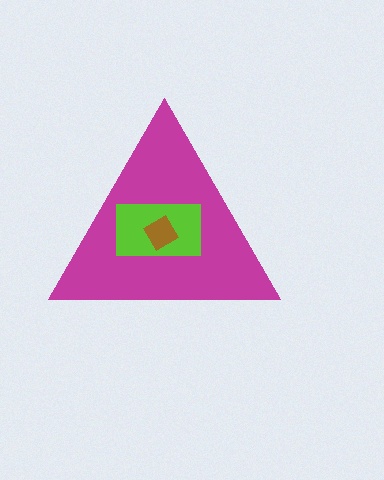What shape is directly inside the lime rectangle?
The brown diamond.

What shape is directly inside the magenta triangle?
The lime rectangle.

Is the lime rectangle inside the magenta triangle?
Yes.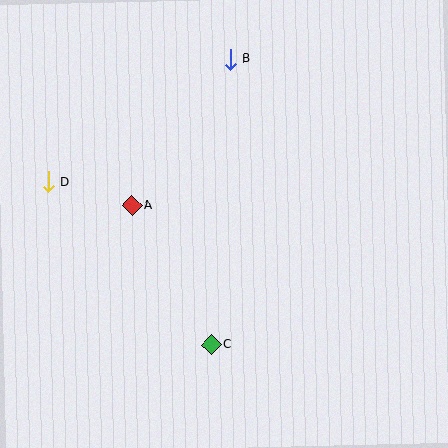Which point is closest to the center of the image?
Point A at (132, 205) is closest to the center.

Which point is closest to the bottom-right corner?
Point C is closest to the bottom-right corner.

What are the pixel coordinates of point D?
Point D is at (48, 182).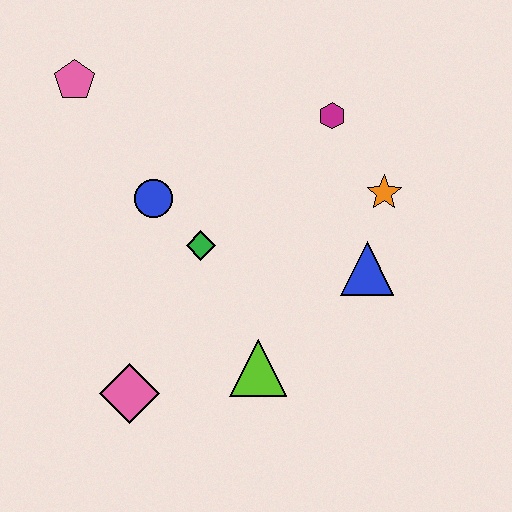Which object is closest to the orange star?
The blue triangle is closest to the orange star.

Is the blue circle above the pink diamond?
Yes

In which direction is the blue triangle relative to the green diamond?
The blue triangle is to the right of the green diamond.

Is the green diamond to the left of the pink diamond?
No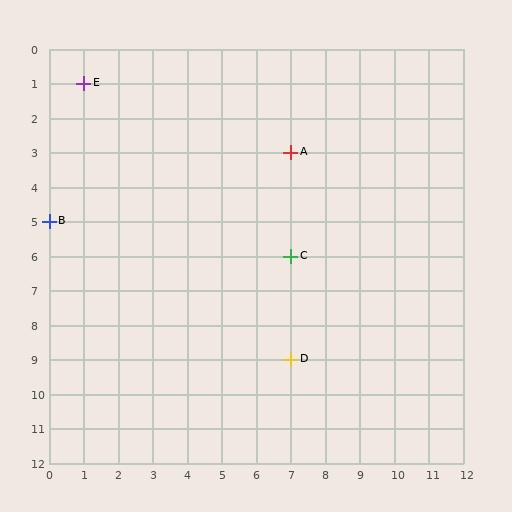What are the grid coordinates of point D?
Point D is at grid coordinates (7, 9).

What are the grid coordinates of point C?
Point C is at grid coordinates (7, 6).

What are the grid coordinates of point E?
Point E is at grid coordinates (1, 1).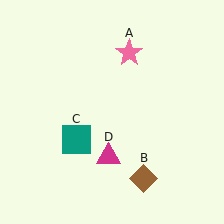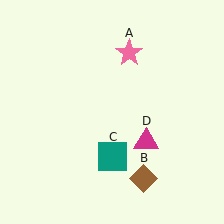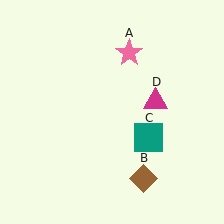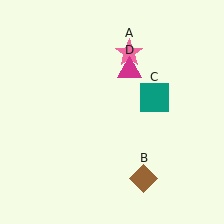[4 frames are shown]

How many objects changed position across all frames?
2 objects changed position: teal square (object C), magenta triangle (object D).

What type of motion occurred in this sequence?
The teal square (object C), magenta triangle (object D) rotated counterclockwise around the center of the scene.